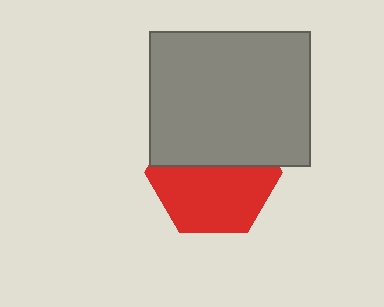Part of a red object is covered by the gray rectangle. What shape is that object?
It is a hexagon.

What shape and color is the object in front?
The object in front is a gray rectangle.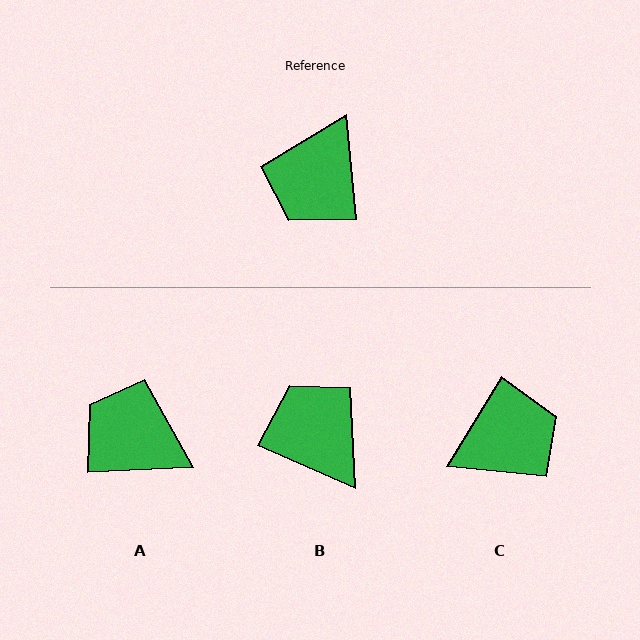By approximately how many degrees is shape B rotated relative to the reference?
Approximately 119 degrees clockwise.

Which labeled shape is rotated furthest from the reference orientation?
C, about 143 degrees away.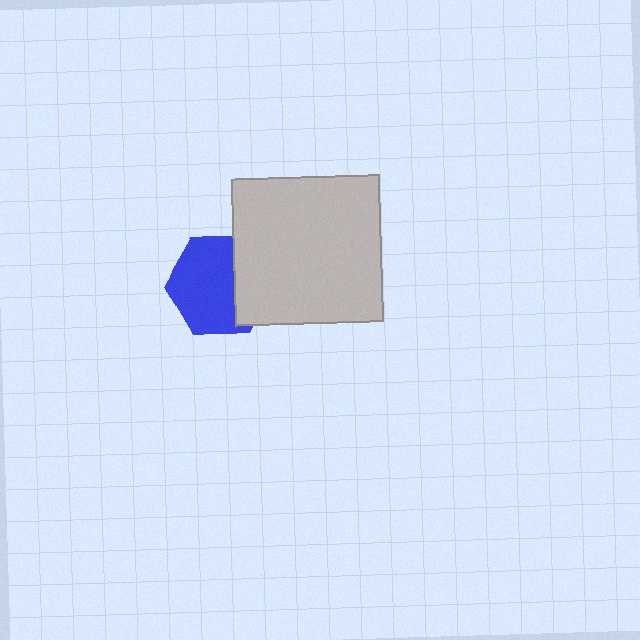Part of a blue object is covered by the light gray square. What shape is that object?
It is a hexagon.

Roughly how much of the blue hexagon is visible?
Most of it is visible (roughly 68%).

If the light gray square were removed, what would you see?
You would see the complete blue hexagon.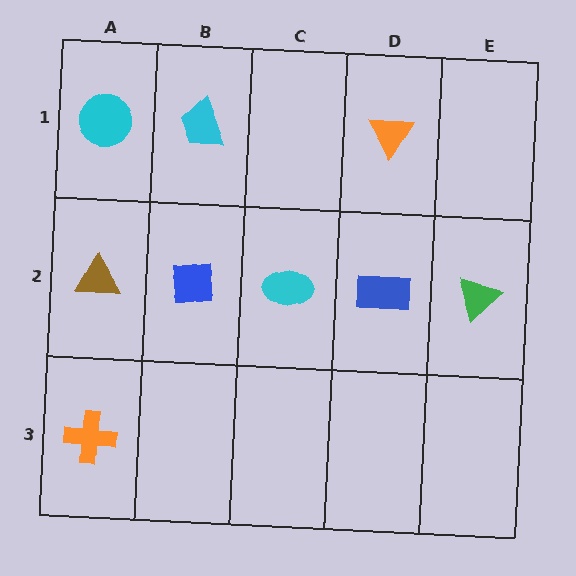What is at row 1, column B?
A cyan trapezoid.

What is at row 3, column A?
An orange cross.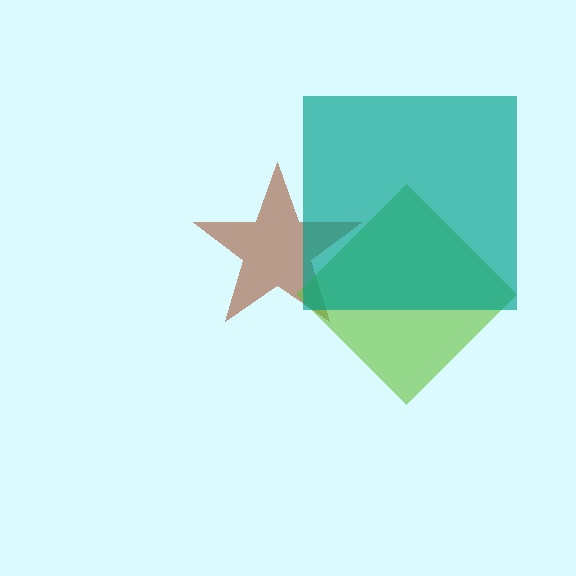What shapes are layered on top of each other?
The layered shapes are: a brown star, a lime diamond, a teal square.